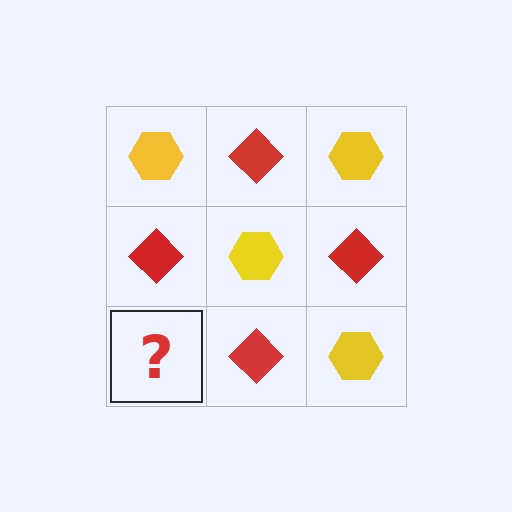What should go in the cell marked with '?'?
The missing cell should contain a yellow hexagon.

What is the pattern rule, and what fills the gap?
The rule is that it alternates yellow hexagon and red diamond in a checkerboard pattern. The gap should be filled with a yellow hexagon.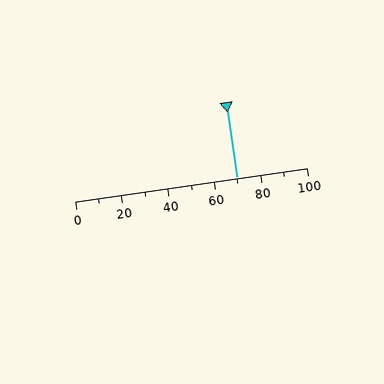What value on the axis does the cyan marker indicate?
The marker indicates approximately 70.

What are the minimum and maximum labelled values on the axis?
The axis runs from 0 to 100.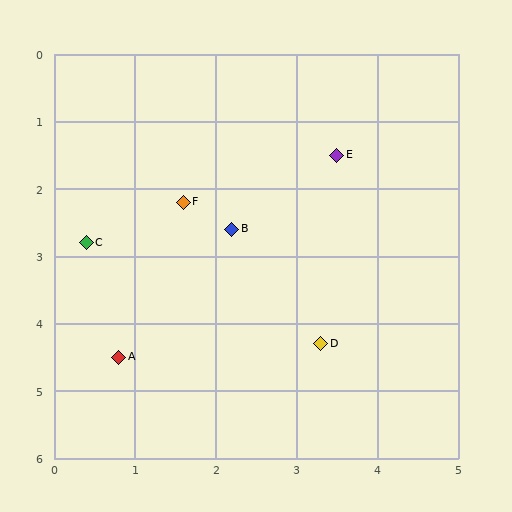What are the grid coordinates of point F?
Point F is at approximately (1.6, 2.2).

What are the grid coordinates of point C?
Point C is at approximately (0.4, 2.8).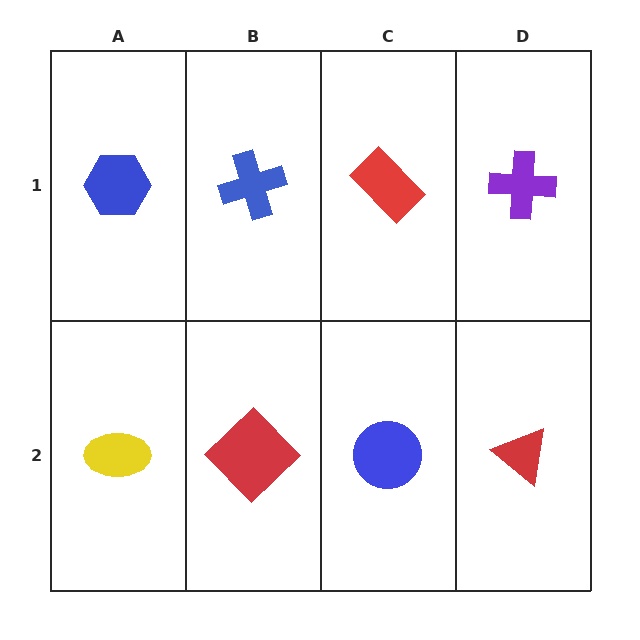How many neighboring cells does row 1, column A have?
2.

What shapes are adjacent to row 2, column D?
A purple cross (row 1, column D), a blue circle (row 2, column C).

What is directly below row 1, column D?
A red triangle.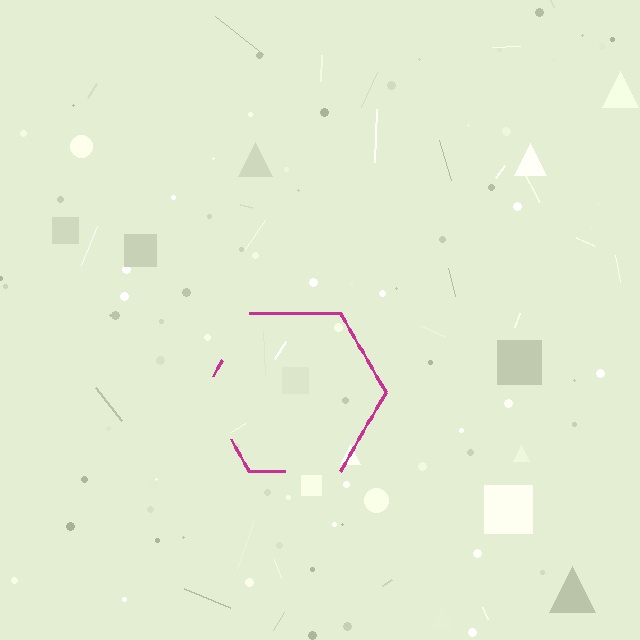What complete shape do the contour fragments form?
The contour fragments form a hexagon.